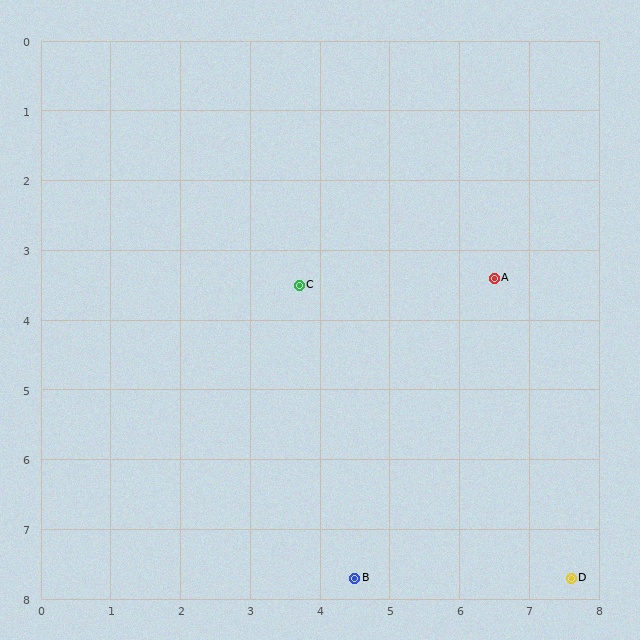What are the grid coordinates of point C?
Point C is at approximately (3.7, 3.5).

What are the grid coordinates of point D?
Point D is at approximately (7.6, 7.7).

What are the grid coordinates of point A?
Point A is at approximately (6.5, 3.4).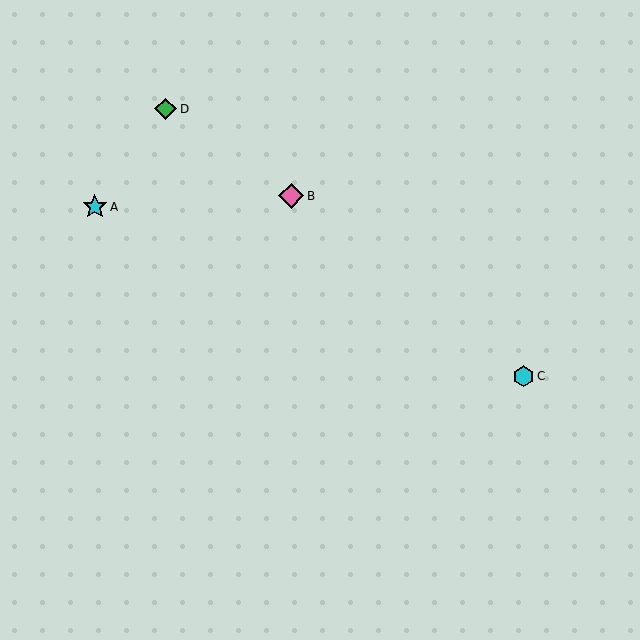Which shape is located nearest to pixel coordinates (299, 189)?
The pink diamond (labeled B) at (291, 196) is nearest to that location.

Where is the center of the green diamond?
The center of the green diamond is at (166, 109).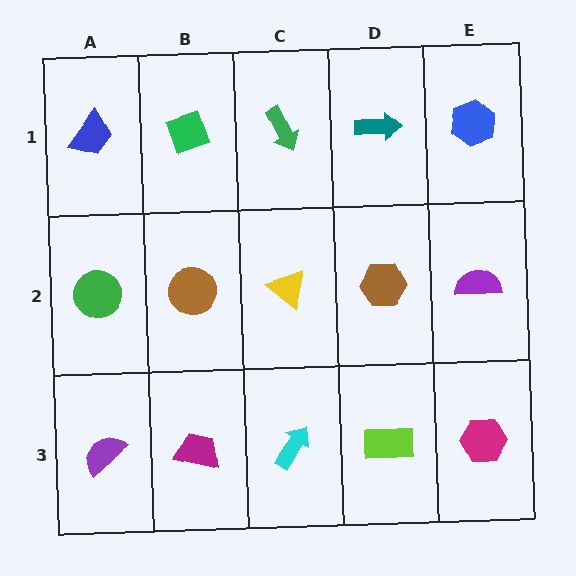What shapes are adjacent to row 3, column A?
A green circle (row 2, column A), a magenta trapezoid (row 3, column B).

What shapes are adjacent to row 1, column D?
A brown hexagon (row 2, column D), a green arrow (row 1, column C), a blue hexagon (row 1, column E).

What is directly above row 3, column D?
A brown hexagon.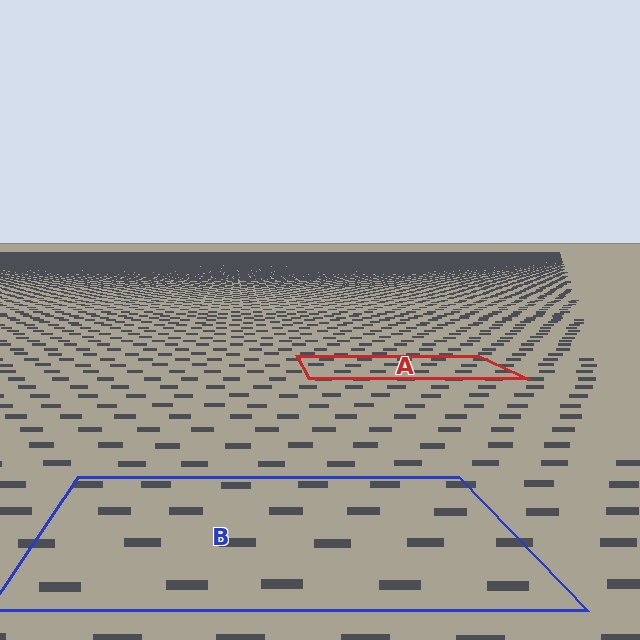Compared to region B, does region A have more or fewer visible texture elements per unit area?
Region A has more texture elements per unit area — they are packed more densely because it is farther away.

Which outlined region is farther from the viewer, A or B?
Region A is farther from the viewer — the texture elements inside it appear smaller and more densely packed.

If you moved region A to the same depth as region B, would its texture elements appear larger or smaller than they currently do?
They would appear larger. At a closer depth, the same texture elements are projected at a bigger on-screen size.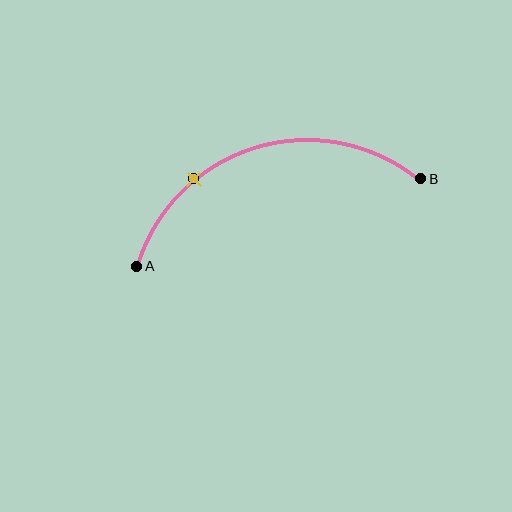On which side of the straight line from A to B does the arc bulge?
The arc bulges above the straight line connecting A and B.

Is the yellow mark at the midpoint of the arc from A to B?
No. The yellow mark lies on the arc but is closer to endpoint A. The arc midpoint would be at the point on the curve equidistant along the arc from both A and B.